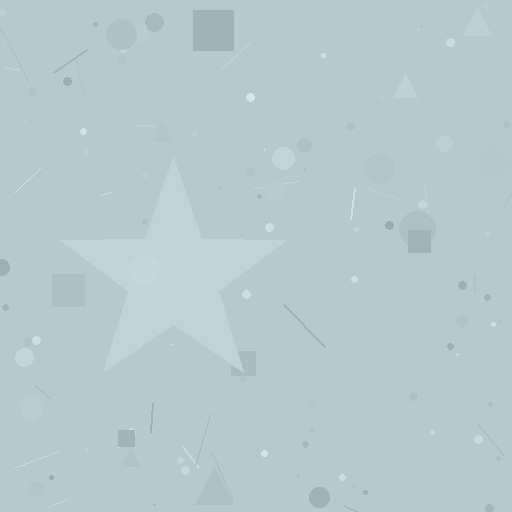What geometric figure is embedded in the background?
A star is embedded in the background.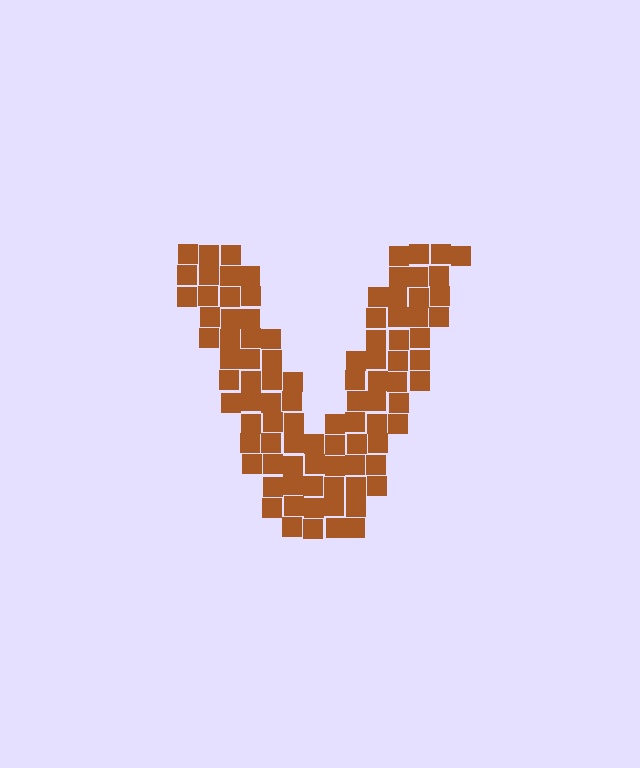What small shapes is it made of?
It is made of small squares.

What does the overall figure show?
The overall figure shows the letter V.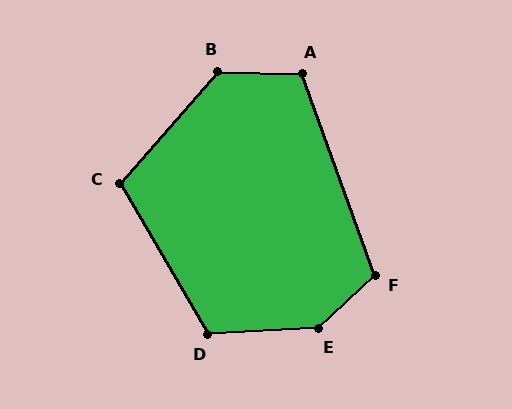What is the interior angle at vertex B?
Approximately 130 degrees (obtuse).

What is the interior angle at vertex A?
Approximately 112 degrees (obtuse).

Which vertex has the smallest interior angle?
C, at approximately 108 degrees.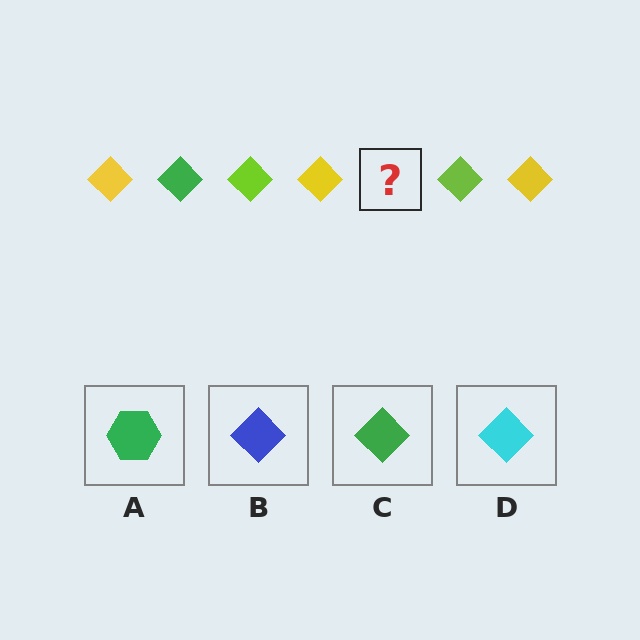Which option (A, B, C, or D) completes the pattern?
C.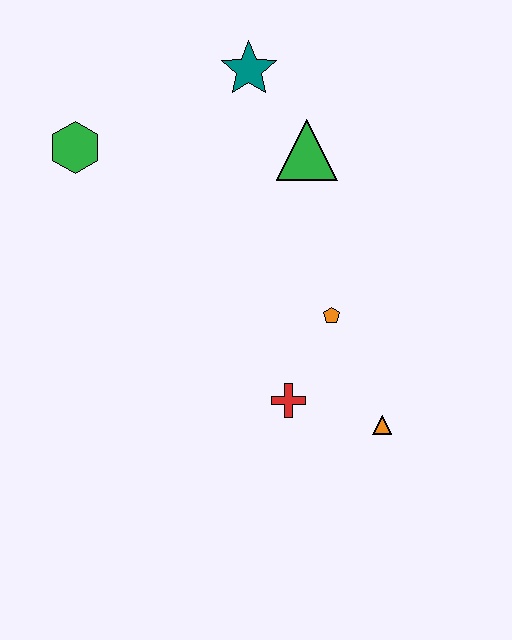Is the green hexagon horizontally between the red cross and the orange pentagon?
No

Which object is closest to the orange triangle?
The red cross is closest to the orange triangle.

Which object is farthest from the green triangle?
The orange triangle is farthest from the green triangle.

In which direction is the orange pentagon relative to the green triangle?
The orange pentagon is below the green triangle.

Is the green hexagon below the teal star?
Yes